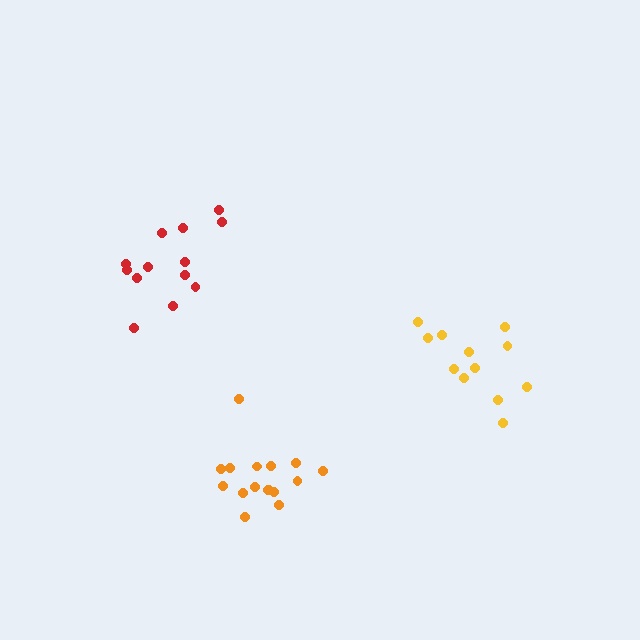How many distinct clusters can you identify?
There are 3 distinct clusters.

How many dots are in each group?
Group 1: 13 dots, Group 2: 12 dots, Group 3: 16 dots (41 total).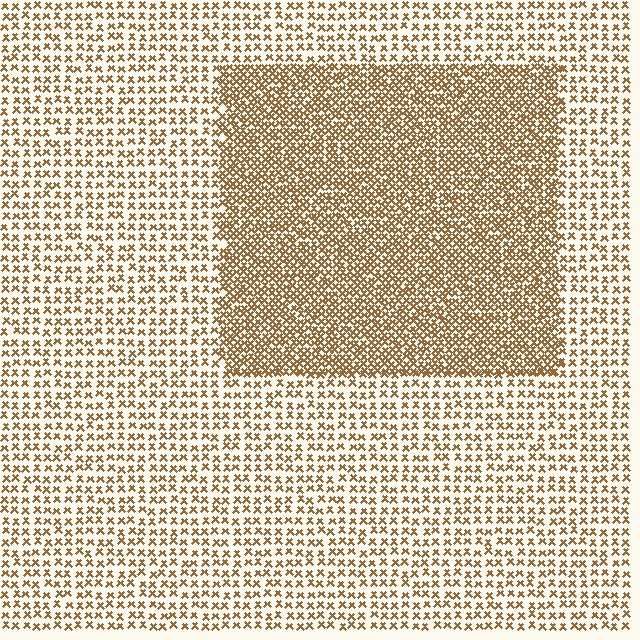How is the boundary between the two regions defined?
The boundary is defined by a change in element density (approximately 2.2x ratio). All elements are the same color, size, and shape.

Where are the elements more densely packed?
The elements are more densely packed inside the rectangle boundary.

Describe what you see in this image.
The image contains small brown elements arranged at two different densities. A rectangle-shaped region is visible where the elements are more densely packed than the surrounding area.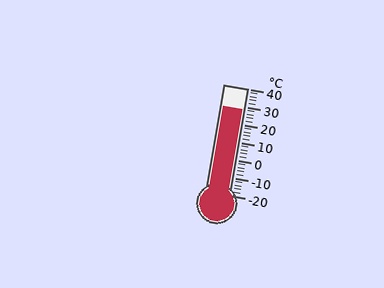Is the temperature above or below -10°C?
The temperature is above -10°C.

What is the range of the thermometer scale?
The thermometer scale ranges from -20°C to 40°C.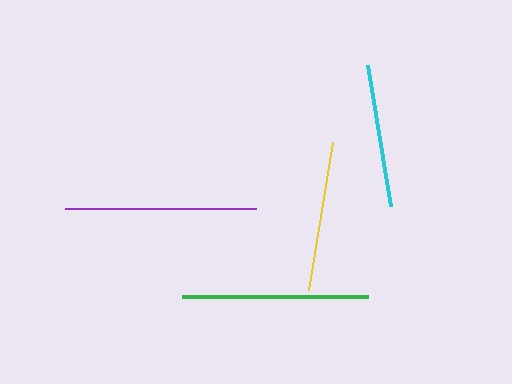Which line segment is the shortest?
The cyan line is the shortest at approximately 143 pixels.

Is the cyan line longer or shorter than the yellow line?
The yellow line is longer than the cyan line.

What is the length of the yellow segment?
The yellow segment is approximately 149 pixels long.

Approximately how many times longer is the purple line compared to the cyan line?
The purple line is approximately 1.3 times the length of the cyan line.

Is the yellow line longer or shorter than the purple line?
The purple line is longer than the yellow line.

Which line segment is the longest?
The purple line is the longest at approximately 191 pixels.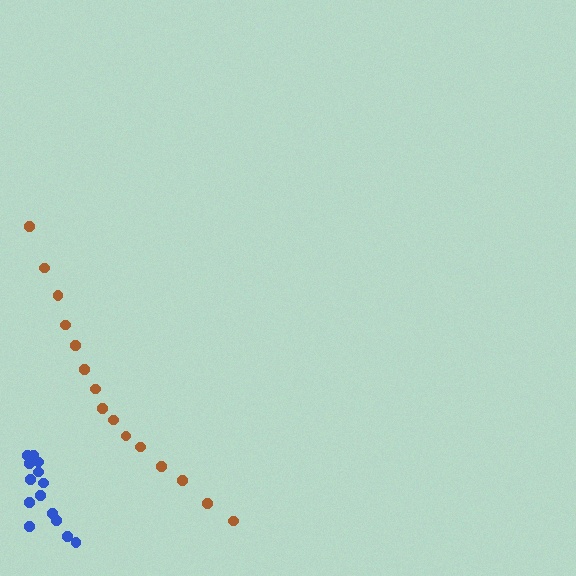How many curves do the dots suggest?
There are 2 distinct paths.